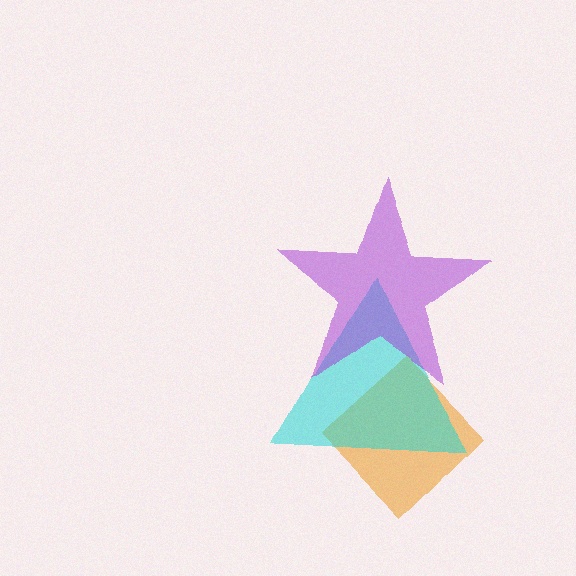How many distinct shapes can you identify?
There are 3 distinct shapes: an orange diamond, a cyan triangle, a purple star.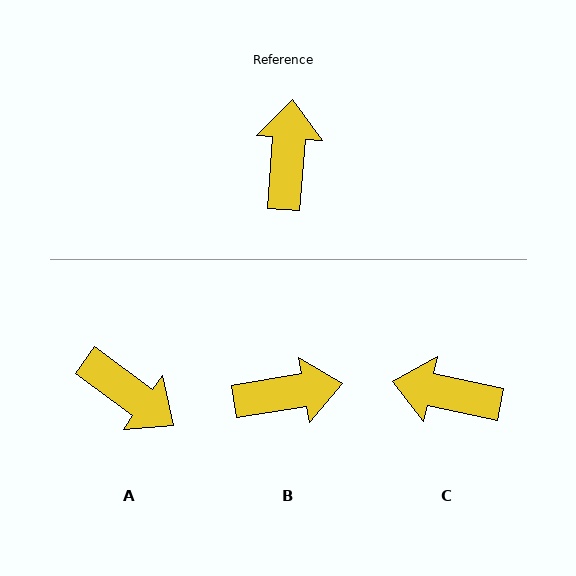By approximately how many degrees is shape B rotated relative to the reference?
Approximately 76 degrees clockwise.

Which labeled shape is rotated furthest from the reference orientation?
A, about 121 degrees away.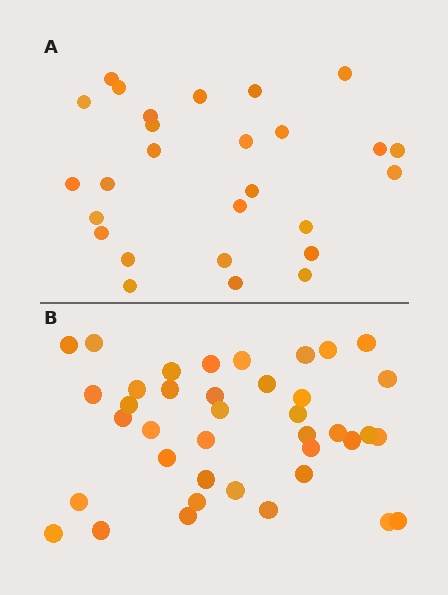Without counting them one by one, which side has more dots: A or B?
Region B (the bottom region) has more dots.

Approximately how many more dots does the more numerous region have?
Region B has roughly 12 or so more dots than region A.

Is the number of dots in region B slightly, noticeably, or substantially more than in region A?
Region B has noticeably more, but not dramatically so. The ratio is roughly 1.4 to 1.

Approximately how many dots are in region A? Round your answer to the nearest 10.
About 30 dots. (The exact count is 27, which rounds to 30.)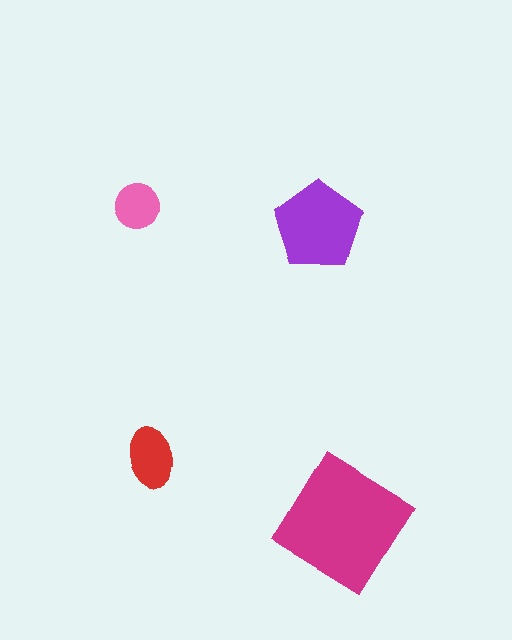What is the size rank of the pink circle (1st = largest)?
4th.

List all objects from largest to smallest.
The magenta diamond, the purple pentagon, the red ellipse, the pink circle.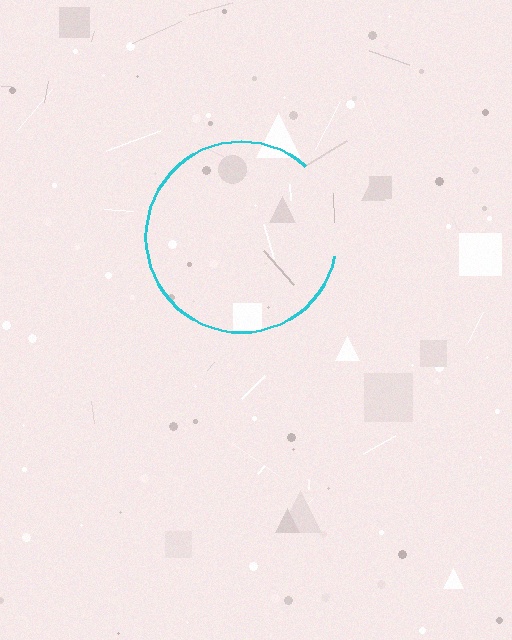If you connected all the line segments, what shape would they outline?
They would outline a circle.